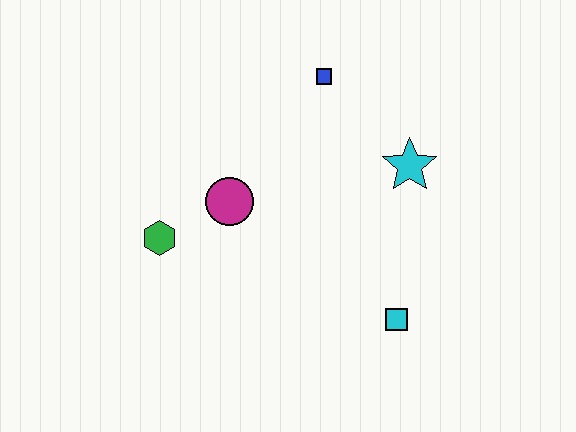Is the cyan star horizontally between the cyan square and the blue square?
No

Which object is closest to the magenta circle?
The green hexagon is closest to the magenta circle.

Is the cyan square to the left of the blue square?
No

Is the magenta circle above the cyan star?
No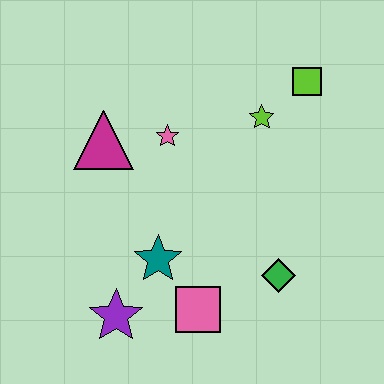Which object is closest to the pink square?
The teal star is closest to the pink square.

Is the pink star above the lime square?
No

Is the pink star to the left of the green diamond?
Yes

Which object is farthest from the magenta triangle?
The green diamond is farthest from the magenta triangle.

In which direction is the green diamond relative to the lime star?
The green diamond is below the lime star.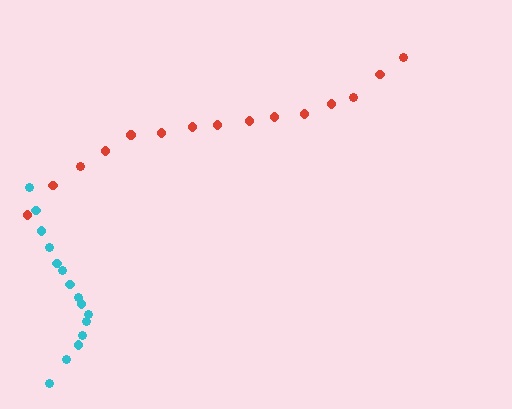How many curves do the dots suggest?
There are 2 distinct paths.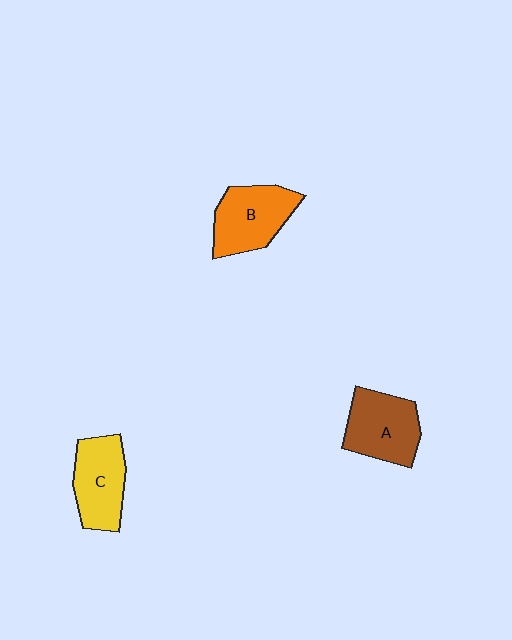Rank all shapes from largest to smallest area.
From largest to smallest: B (orange), A (brown), C (yellow).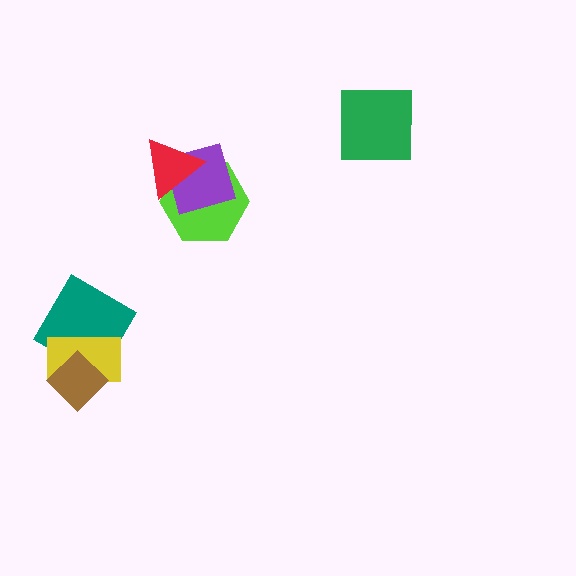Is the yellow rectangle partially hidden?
Yes, it is partially covered by another shape.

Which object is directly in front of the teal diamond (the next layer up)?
The yellow rectangle is directly in front of the teal diamond.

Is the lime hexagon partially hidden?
Yes, it is partially covered by another shape.